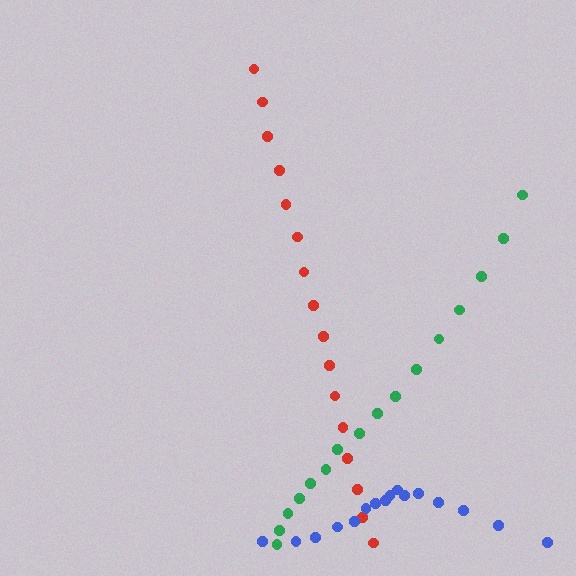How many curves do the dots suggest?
There are 3 distinct paths.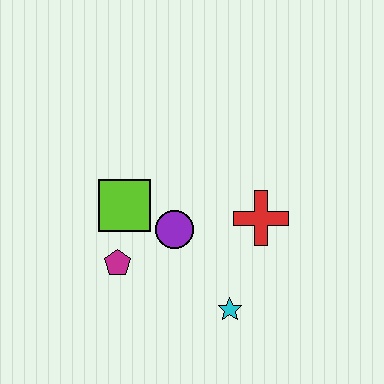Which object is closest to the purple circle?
The lime square is closest to the purple circle.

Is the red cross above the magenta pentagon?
Yes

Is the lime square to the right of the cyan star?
No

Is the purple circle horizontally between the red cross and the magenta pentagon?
Yes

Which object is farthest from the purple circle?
The cyan star is farthest from the purple circle.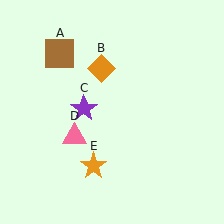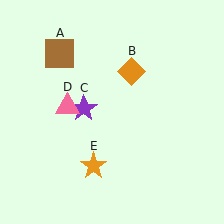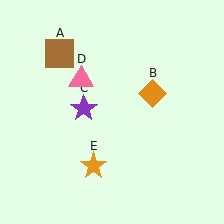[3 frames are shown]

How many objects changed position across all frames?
2 objects changed position: orange diamond (object B), pink triangle (object D).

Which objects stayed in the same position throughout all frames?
Brown square (object A) and purple star (object C) and orange star (object E) remained stationary.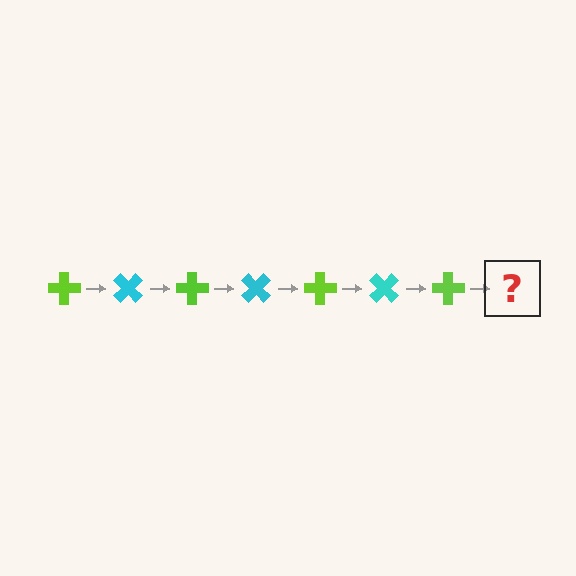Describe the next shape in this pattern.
It should be a cyan cross, rotated 315 degrees from the start.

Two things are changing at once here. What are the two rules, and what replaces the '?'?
The two rules are that it rotates 45 degrees each step and the color cycles through lime and cyan. The '?' should be a cyan cross, rotated 315 degrees from the start.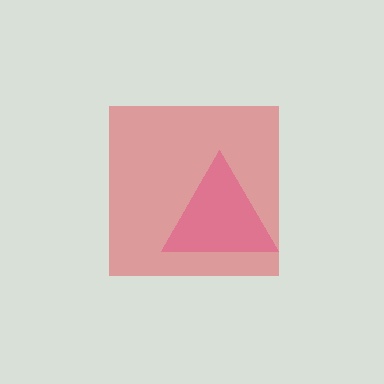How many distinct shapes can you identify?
There are 2 distinct shapes: a pink triangle, a red square.